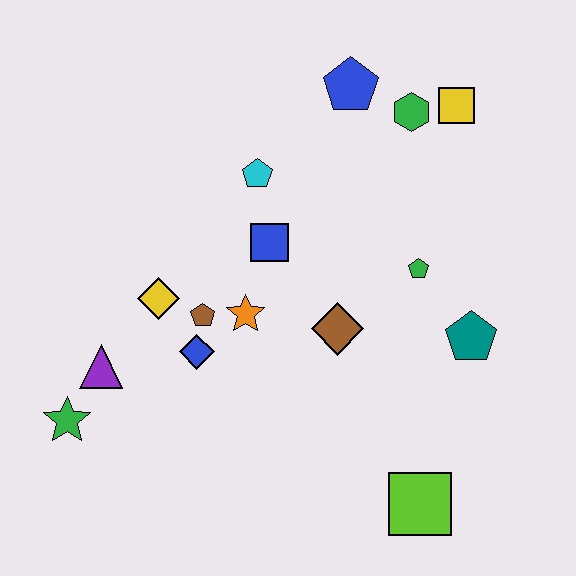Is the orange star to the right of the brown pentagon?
Yes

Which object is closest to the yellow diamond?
The brown pentagon is closest to the yellow diamond.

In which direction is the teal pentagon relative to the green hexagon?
The teal pentagon is below the green hexagon.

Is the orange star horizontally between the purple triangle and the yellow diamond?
No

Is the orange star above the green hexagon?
No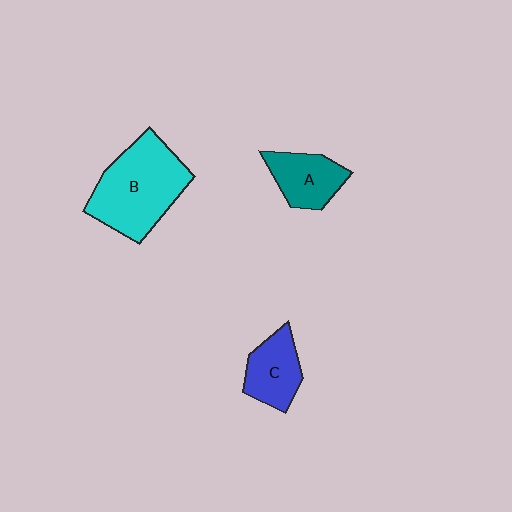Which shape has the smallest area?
Shape C (blue).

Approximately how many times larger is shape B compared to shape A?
Approximately 2.0 times.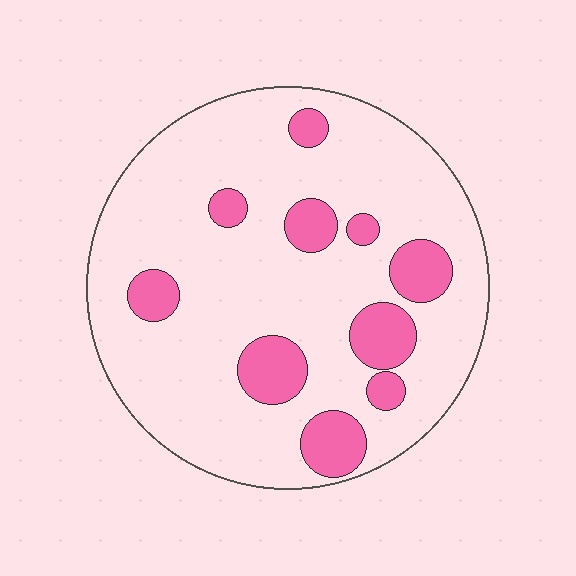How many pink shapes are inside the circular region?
10.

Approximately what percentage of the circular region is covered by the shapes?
Approximately 20%.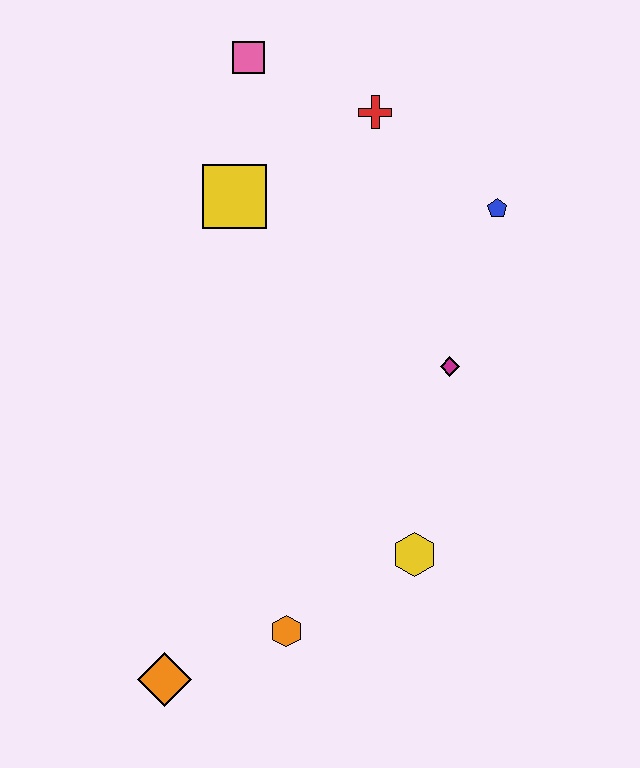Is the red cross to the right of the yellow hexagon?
No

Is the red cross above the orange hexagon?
Yes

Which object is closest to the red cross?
The pink square is closest to the red cross.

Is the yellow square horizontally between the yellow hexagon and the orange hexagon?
No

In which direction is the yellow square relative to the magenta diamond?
The yellow square is to the left of the magenta diamond.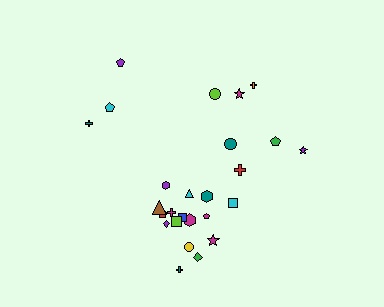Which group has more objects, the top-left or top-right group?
The top-right group.